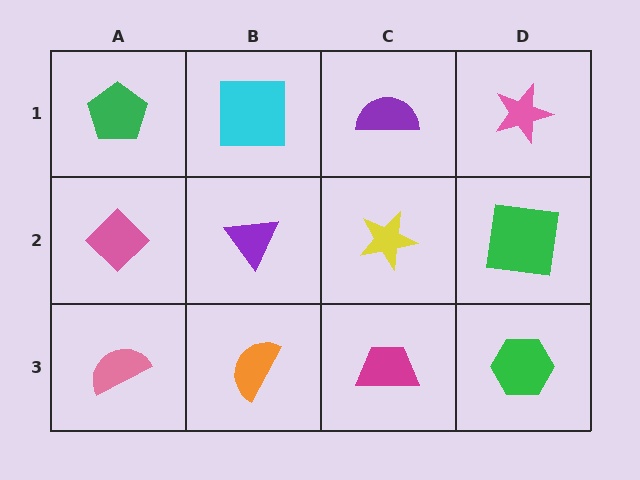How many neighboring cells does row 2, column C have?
4.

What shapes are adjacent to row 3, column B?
A purple triangle (row 2, column B), a pink semicircle (row 3, column A), a magenta trapezoid (row 3, column C).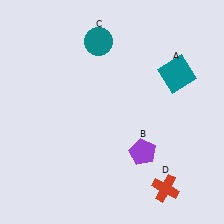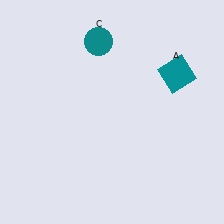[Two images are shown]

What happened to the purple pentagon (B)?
The purple pentagon (B) was removed in Image 2. It was in the bottom-right area of Image 1.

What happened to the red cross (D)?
The red cross (D) was removed in Image 2. It was in the bottom-right area of Image 1.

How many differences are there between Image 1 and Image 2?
There are 2 differences between the two images.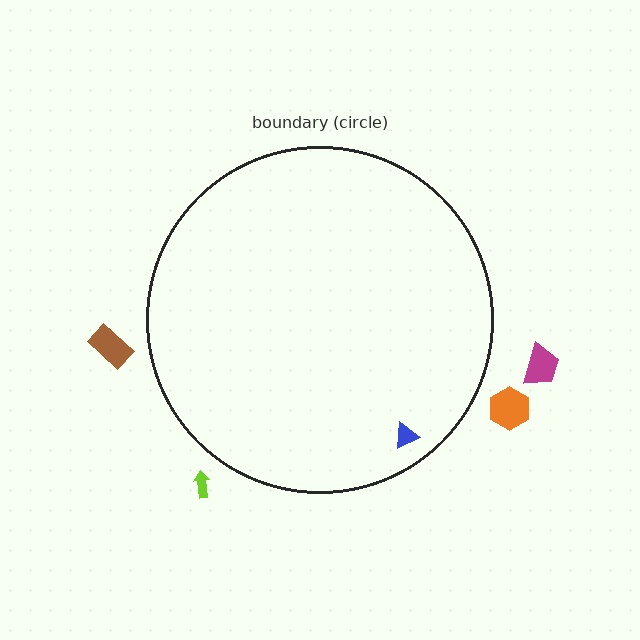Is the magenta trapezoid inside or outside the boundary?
Outside.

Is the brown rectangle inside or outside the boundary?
Outside.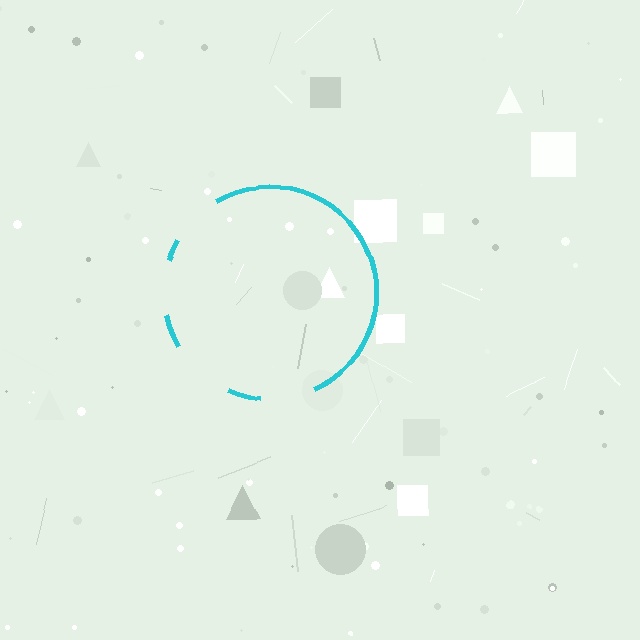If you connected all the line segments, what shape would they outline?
They would outline a circle.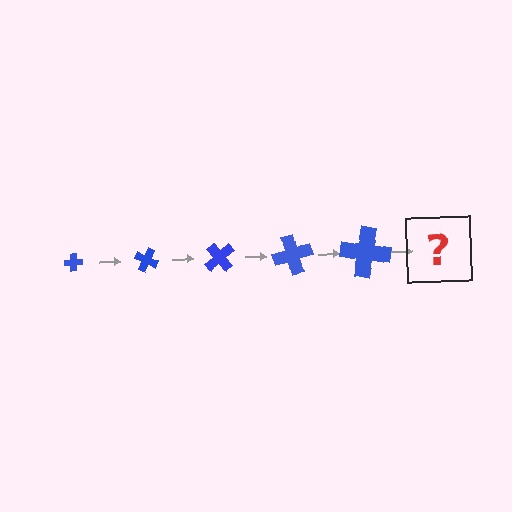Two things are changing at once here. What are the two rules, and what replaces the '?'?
The two rules are that the cross grows larger each step and it rotates 25 degrees each step. The '?' should be a cross, larger than the previous one and rotated 125 degrees from the start.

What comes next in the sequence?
The next element should be a cross, larger than the previous one and rotated 125 degrees from the start.